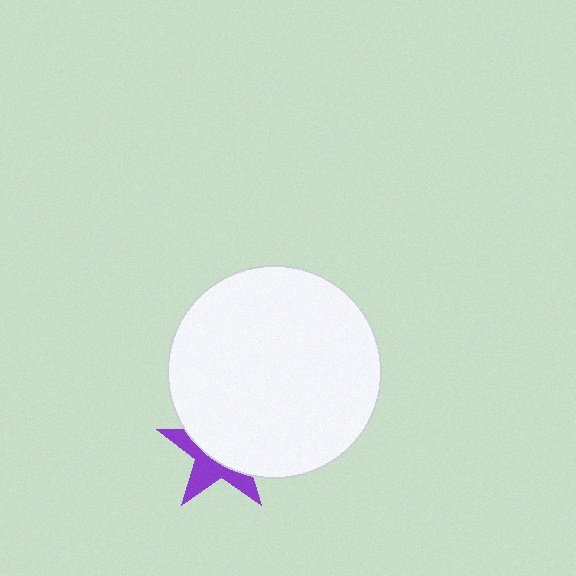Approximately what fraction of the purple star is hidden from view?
Roughly 60% of the purple star is hidden behind the white circle.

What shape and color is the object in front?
The object in front is a white circle.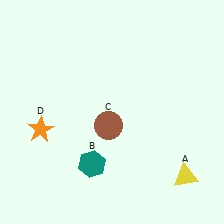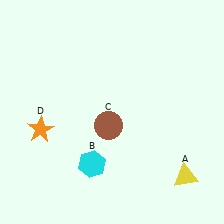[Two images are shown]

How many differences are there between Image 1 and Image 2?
There is 1 difference between the two images.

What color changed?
The hexagon (B) changed from teal in Image 1 to cyan in Image 2.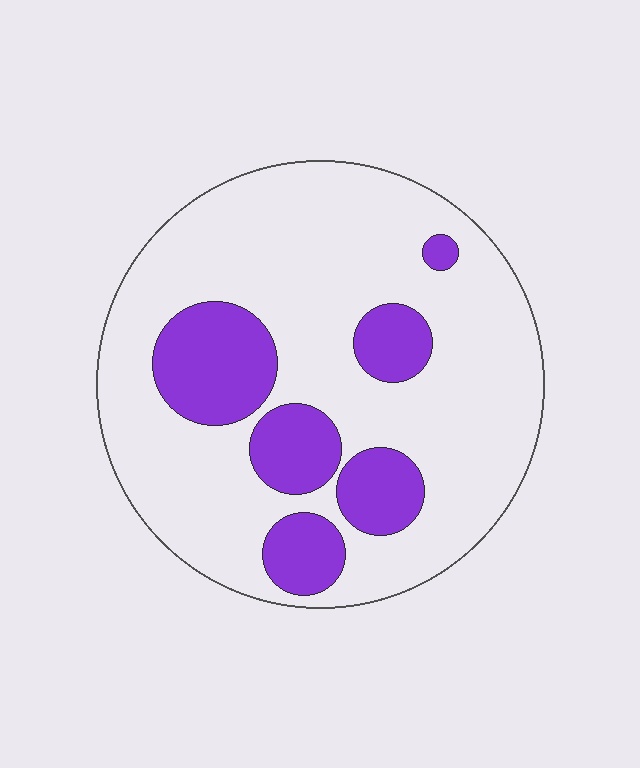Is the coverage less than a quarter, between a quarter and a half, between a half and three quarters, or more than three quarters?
Less than a quarter.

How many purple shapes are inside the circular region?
6.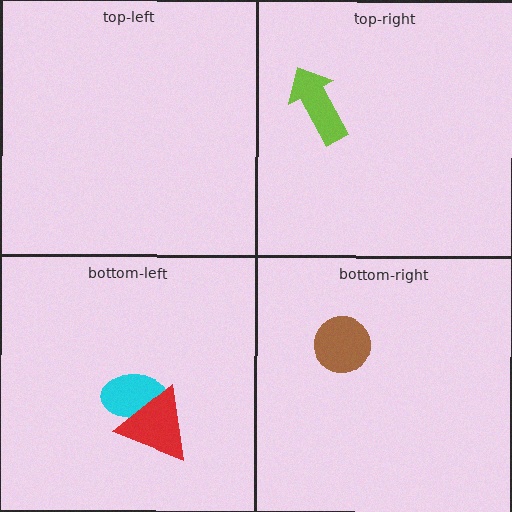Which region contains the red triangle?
The bottom-left region.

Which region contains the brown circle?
The bottom-right region.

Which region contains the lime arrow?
The top-right region.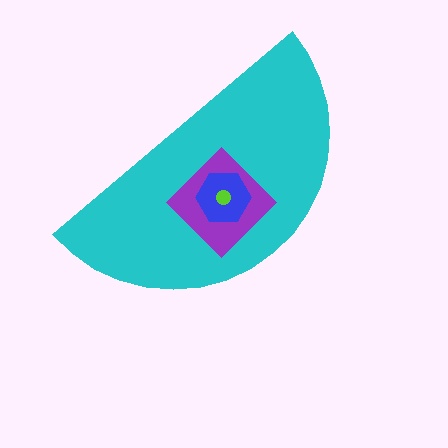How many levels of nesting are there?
4.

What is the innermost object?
The lime circle.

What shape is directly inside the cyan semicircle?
The purple diamond.